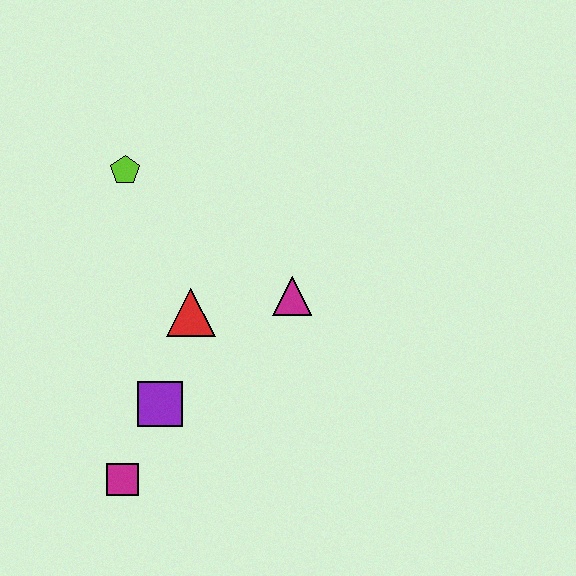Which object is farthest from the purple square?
The lime pentagon is farthest from the purple square.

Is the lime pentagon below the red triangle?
No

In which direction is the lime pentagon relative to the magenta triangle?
The lime pentagon is to the left of the magenta triangle.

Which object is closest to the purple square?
The magenta square is closest to the purple square.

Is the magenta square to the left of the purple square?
Yes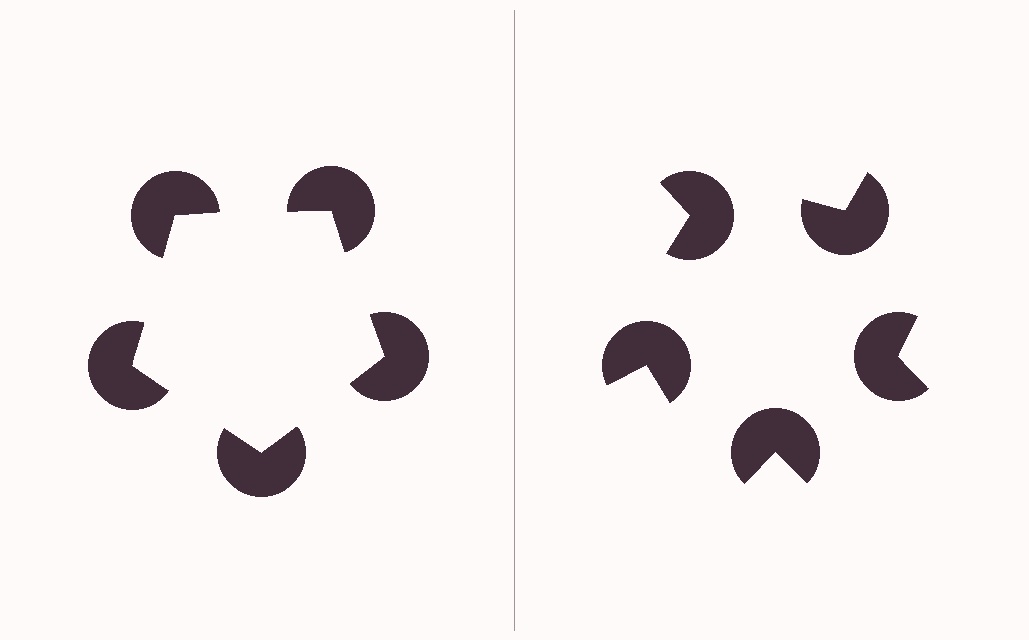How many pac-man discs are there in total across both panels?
10 — 5 on each side.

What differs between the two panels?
The pac-man discs are positioned identically on both sides; only the wedge orientations differ. On the left they align to a pentagon; on the right they are misaligned.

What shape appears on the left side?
An illusory pentagon.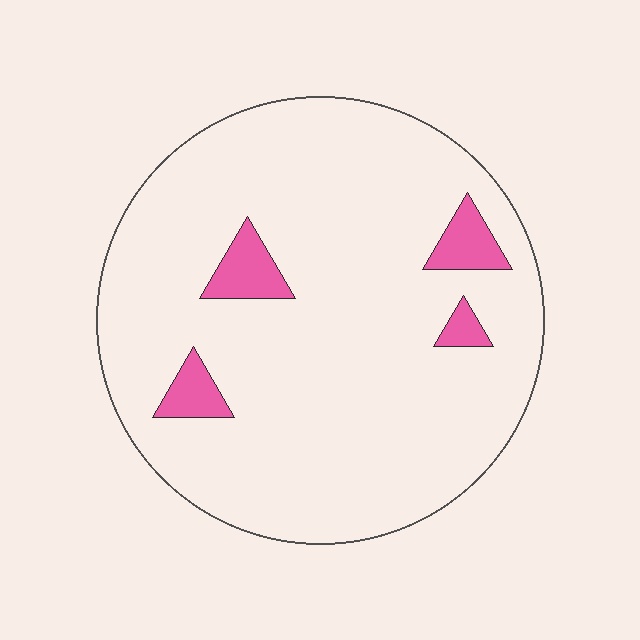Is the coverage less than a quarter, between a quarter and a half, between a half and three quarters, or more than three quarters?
Less than a quarter.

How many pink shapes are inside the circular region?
4.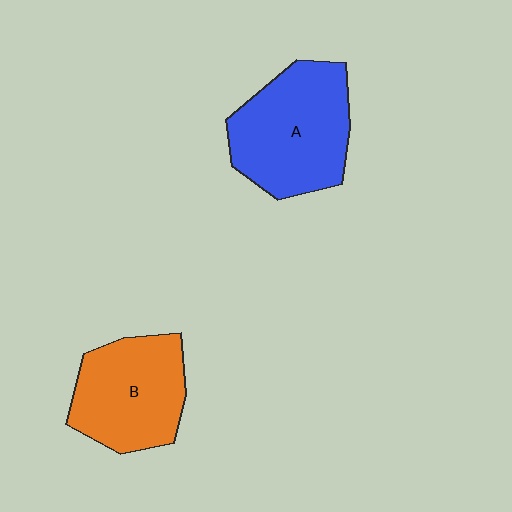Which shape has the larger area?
Shape A (blue).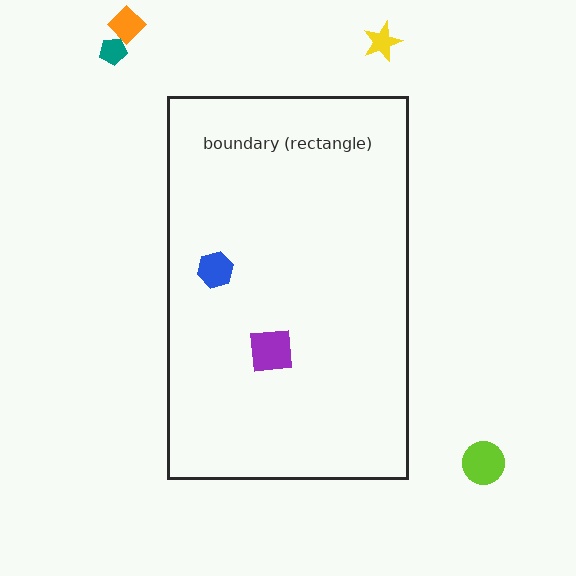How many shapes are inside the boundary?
2 inside, 4 outside.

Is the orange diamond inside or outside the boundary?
Outside.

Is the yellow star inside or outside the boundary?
Outside.